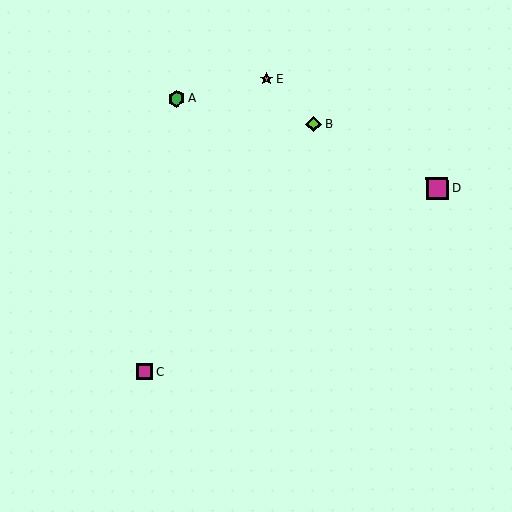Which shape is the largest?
The magenta square (labeled D) is the largest.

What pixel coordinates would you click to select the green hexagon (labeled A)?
Click at (177, 98) to select the green hexagon A.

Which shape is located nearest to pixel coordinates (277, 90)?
The pink star (labeled E) at (266, 79) is nearest to that location.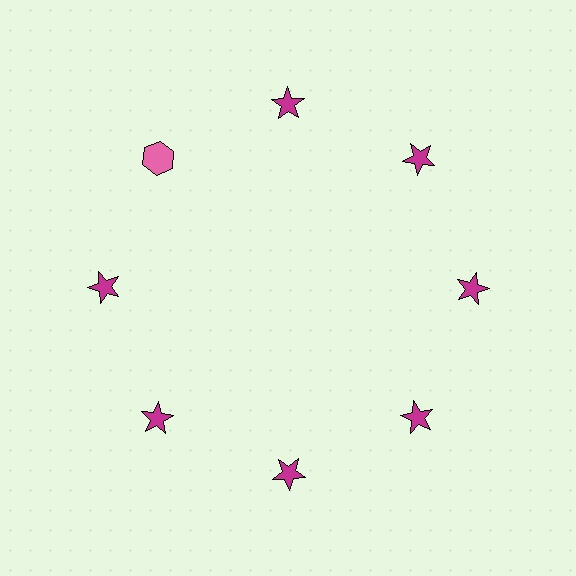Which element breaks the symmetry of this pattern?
The pink hexagon at roughly the 10 o'clock position breaks the symmetry. All other shapes are magenta stars.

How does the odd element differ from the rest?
It differs in both color (pink instead of magenta) and shape (hexagon instead of star).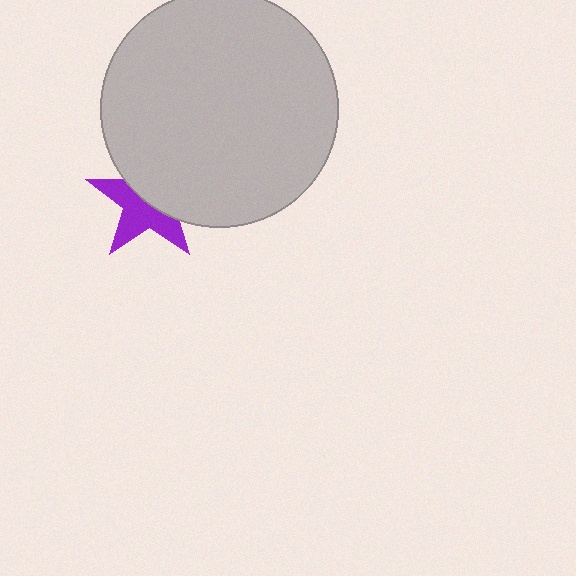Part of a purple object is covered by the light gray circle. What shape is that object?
It is a star.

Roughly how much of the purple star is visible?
About half of it is visible (roughly 52%).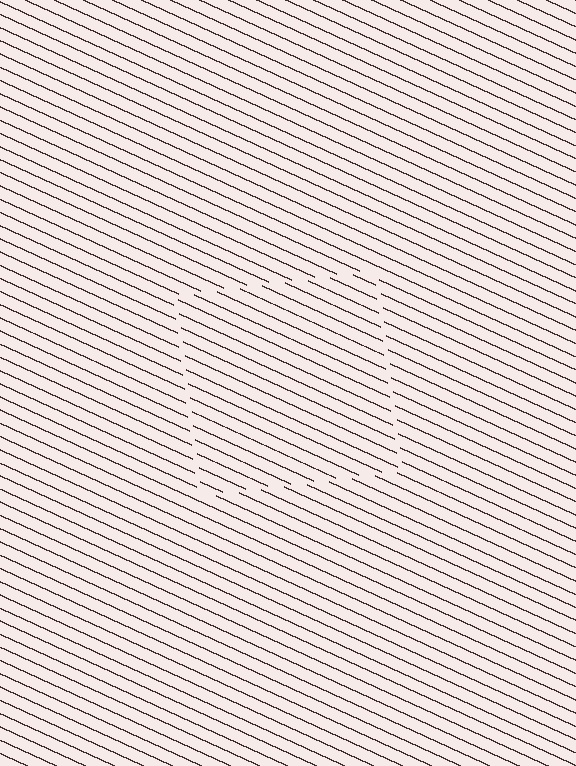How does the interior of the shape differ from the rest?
The interior of the shape contains the same grating, shifted by half a period — the contour is defined by the phase discontinuity where line-ends from the inner and outer gratings abut.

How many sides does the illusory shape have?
4 sides — the line-ends trace a square.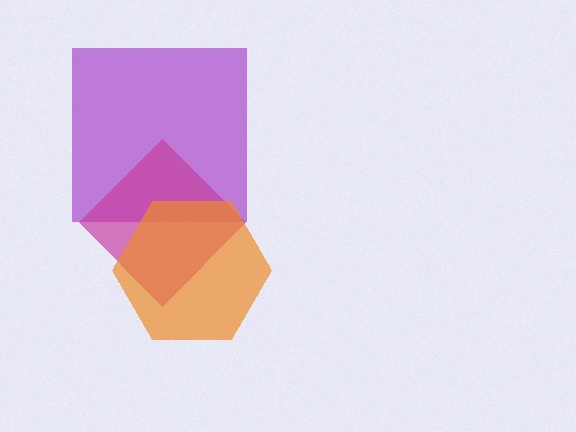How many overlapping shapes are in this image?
There are 3 overlapping shapes in the image.